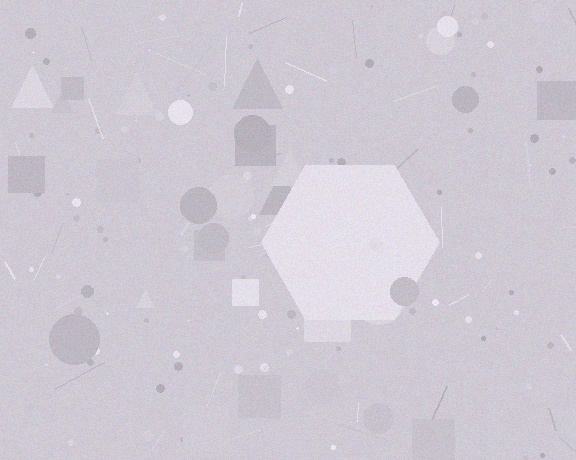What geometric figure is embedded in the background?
A hexagon is embedded in the background.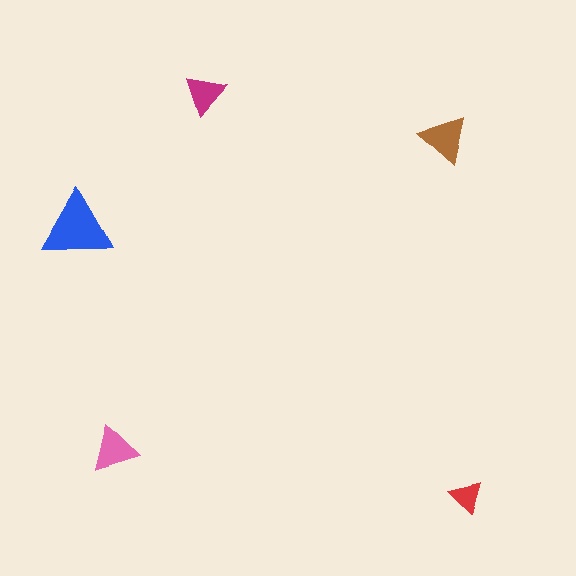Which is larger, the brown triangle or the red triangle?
The brown one.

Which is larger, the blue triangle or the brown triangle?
The blue one.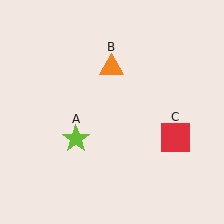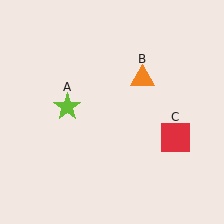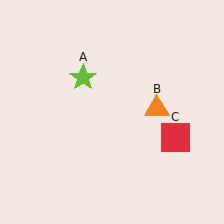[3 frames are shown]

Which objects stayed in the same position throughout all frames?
Red square (object C) remained stationary.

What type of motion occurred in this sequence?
The lime star (object A), orange triangle (object B) rotated clockwise around the center of the scene.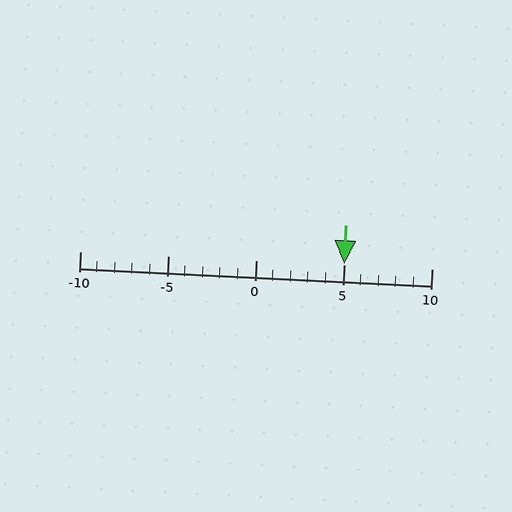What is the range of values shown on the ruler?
The ruler shows values from -10 to 10.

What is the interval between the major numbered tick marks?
The major tick marks are spaced 5 units apart.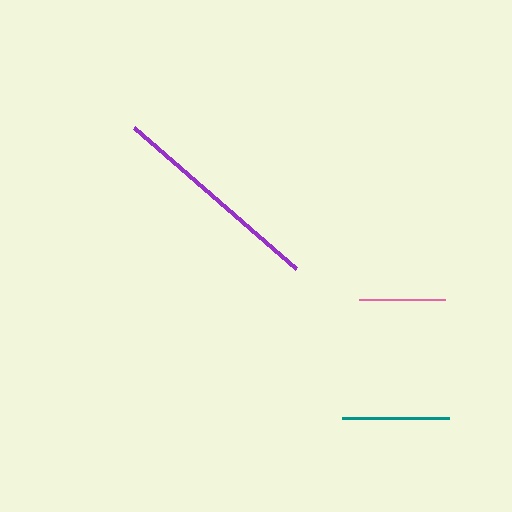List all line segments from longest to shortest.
From longest to shortest: purple, teal, pink.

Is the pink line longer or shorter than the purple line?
The purple line is longer than the pink line.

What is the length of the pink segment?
The pink segment is approximately 86 pixels long.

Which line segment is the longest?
The purple line is the longest at approximately 214 pixels.